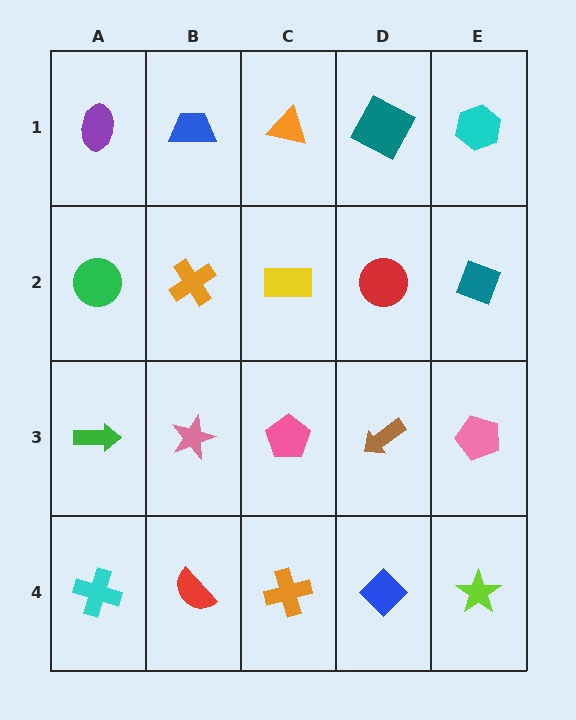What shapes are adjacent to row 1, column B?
An orange cross (row 2, column B), a purple ellipse (row 1, column A), an orange triangle (row 1, column C).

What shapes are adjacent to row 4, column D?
A brown arrow (row 3, column D), an orange cross (row 4, column C), a lime star (row 4, column E).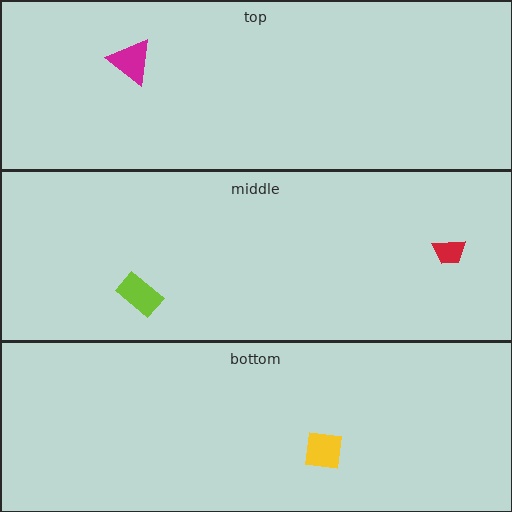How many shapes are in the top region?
1.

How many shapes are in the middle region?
2.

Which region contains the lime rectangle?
The middle region.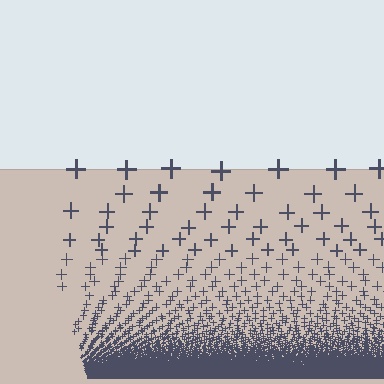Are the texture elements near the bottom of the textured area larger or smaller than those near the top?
Smaller. The gradient is inverted — elements near the bottom are smaller and denser.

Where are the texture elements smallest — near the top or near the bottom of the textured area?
Near the bottom.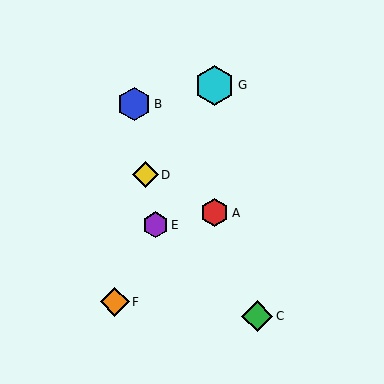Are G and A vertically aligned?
Yes, both are at x≈215.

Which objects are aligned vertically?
Objects A, G are aligned vertically.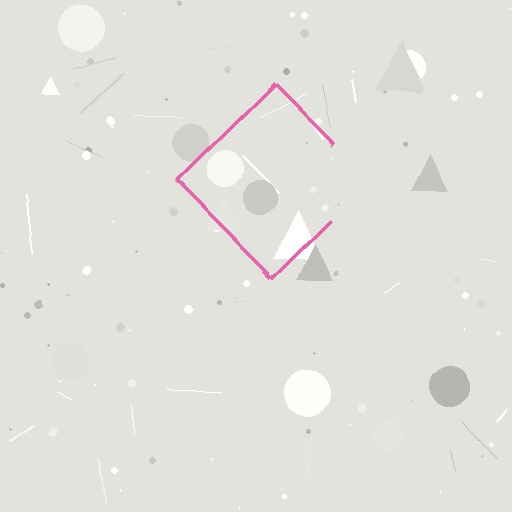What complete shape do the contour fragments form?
The contour fragments form a diamond.